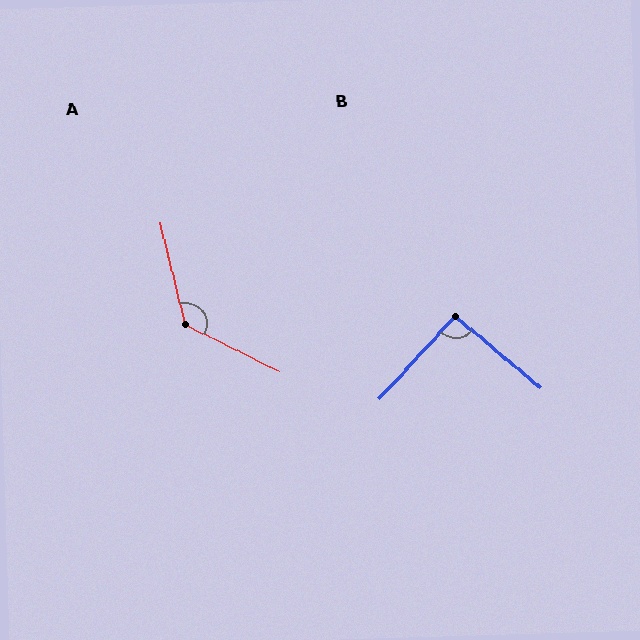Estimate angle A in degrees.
Approximately 130 degrees.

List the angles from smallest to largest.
B (93°), A (130°).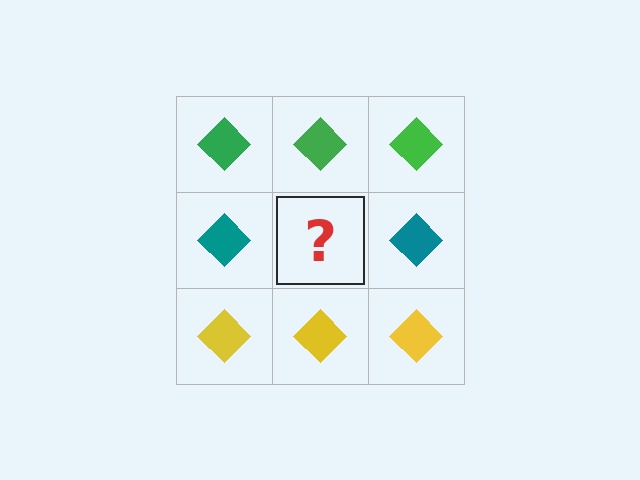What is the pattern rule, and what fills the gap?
The rule is that each row has a consistent color. The gap should be filled with a teal diamond.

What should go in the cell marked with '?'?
The missing cell should contain a teal diamond.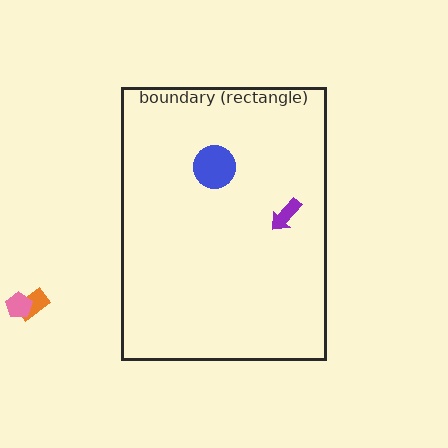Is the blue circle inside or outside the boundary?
Inside.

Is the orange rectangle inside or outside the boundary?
Outside.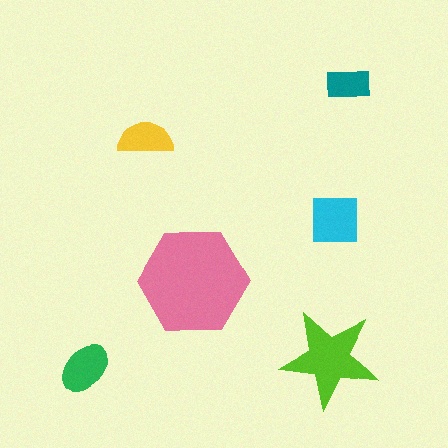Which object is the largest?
The pink hexagon.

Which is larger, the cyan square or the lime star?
The lime star.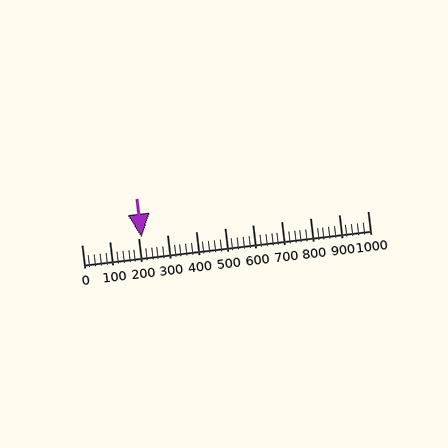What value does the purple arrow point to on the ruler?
The purple arrow points to approximately 209.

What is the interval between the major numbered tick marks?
The major tick marks are spaced 100 units apart.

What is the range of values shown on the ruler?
The ruler shows values from 0 to 1000.